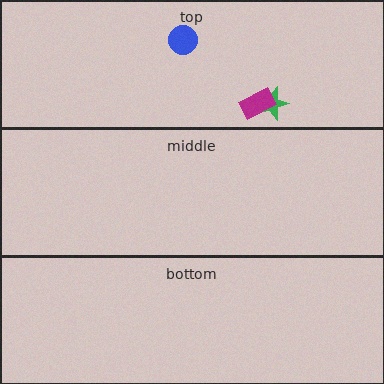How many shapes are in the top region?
3.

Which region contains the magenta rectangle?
The top region.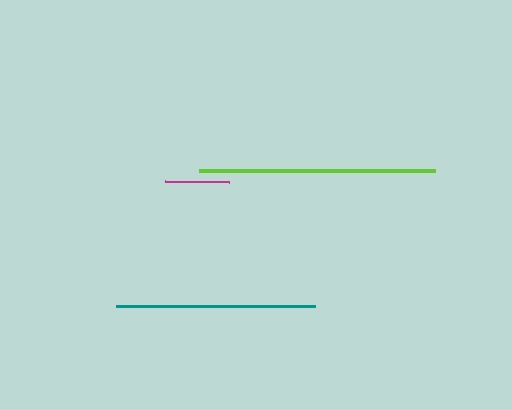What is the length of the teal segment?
The teal segment is approximately 198 pixels long.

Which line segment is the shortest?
The magenta line is the shortest at approximately 64 pixels.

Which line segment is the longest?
The lime line is the longest at approximately 235 pixels.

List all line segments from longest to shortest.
From longest to shortest: lime, teal, magenta.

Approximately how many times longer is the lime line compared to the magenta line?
The lime line is approximately 3.7 times the length of the magenta line.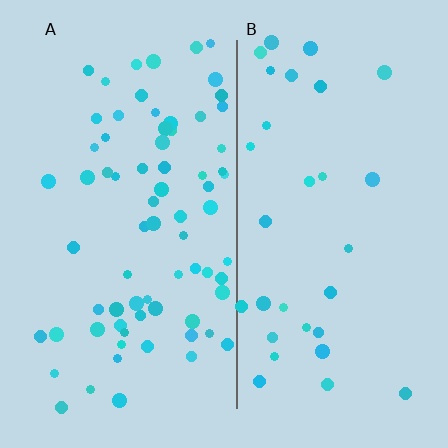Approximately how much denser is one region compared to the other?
Approximately 2.3× — region A over region B.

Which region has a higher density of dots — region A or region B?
A (the left).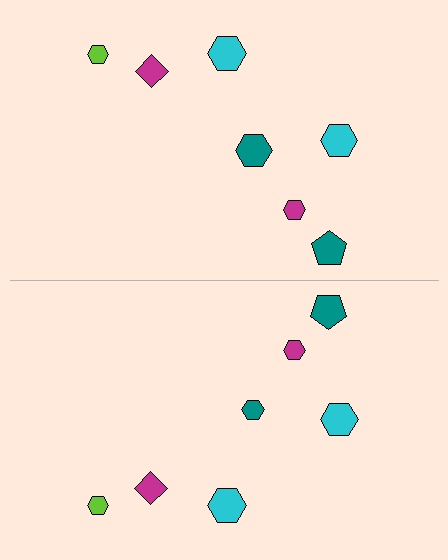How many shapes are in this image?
There are 14 shapes in this image.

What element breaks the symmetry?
The teal hexagon on the bottom side has a different size than its mirror counterpart.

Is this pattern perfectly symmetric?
No, the pattern is not perfectly symmetric. The teal hexagon on the bottom side has a different size than its mirror counterpart.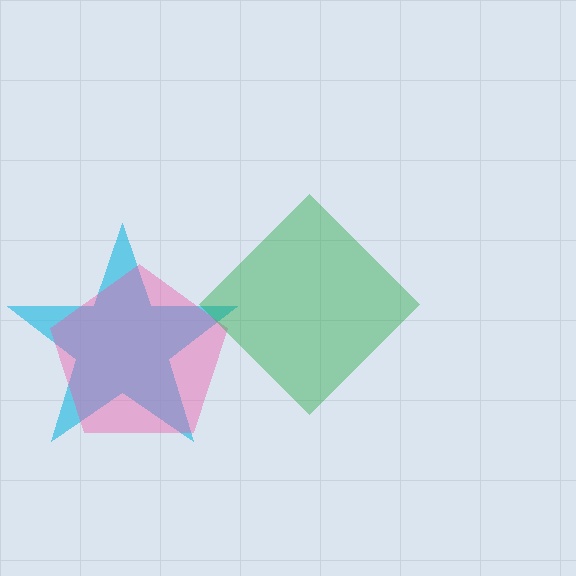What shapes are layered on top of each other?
The layered shapes are: a cyan star, a pink pentagon, a green diamond.